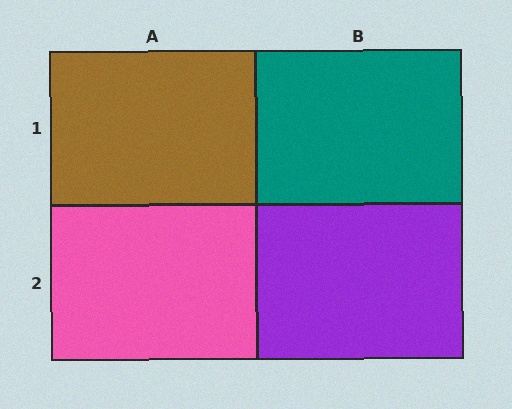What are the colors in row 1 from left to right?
Brown, teal.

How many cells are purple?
1 cell is purple.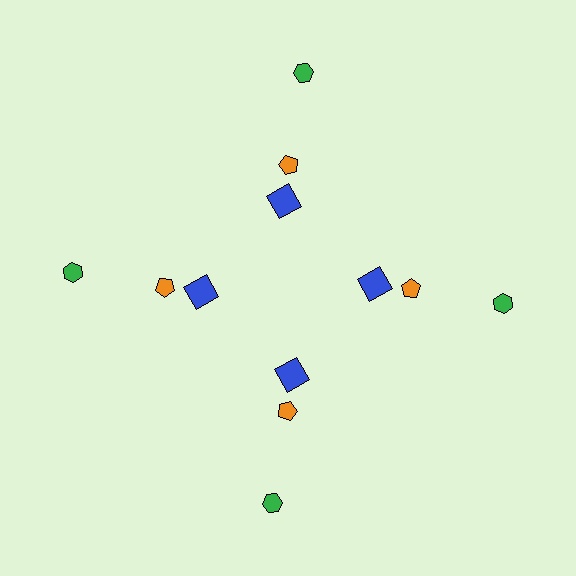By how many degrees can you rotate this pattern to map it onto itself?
The pattern maps onto itself every 90 degrees of rotation.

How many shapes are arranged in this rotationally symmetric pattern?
There are 12 shapes, arranged in 4 groups of 3.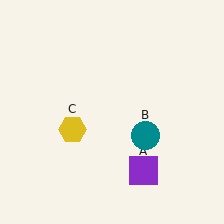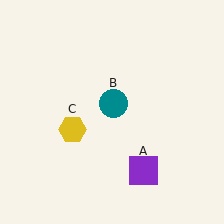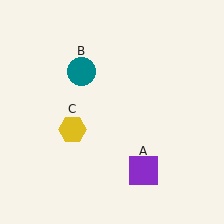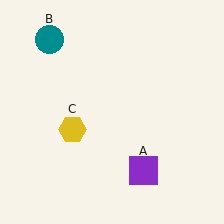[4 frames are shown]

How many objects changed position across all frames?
1 object changed position: teal circle (object B).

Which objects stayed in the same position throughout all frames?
Purple square (object A) and yellow hexagon (object C) remained stationary.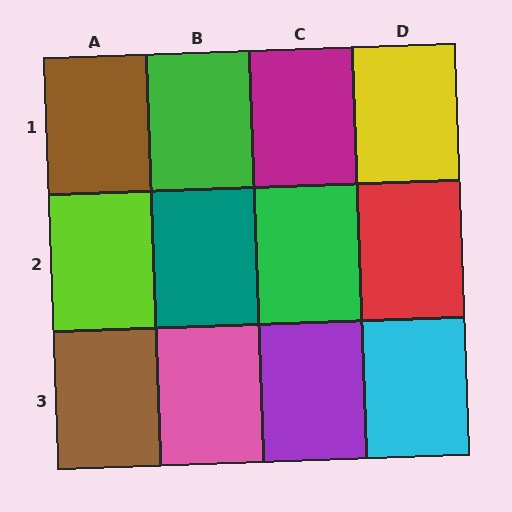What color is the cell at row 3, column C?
Purple.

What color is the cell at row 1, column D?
Yellow.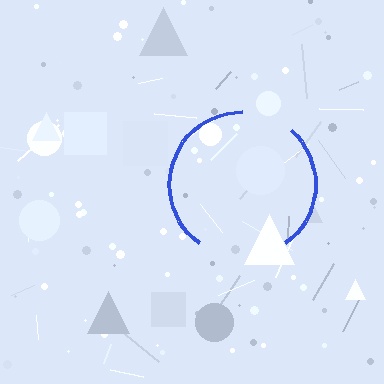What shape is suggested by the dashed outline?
The dashed outline suggests a circle.